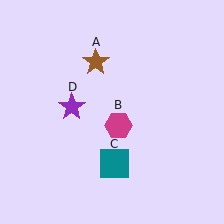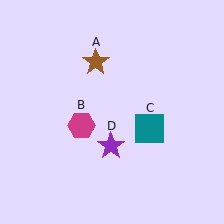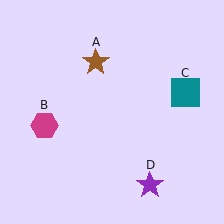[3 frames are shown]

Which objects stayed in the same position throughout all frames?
Brown star (object A) remained stationary.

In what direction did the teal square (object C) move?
The teal square (object C) moved up and to the right.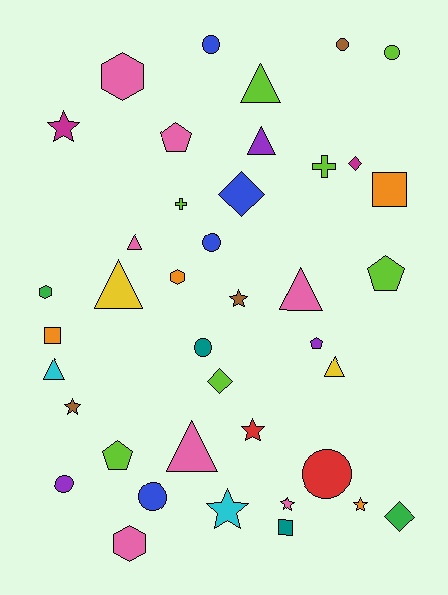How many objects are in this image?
There are 40 objects.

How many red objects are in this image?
There are 2 red objects.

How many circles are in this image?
There are 8 circles.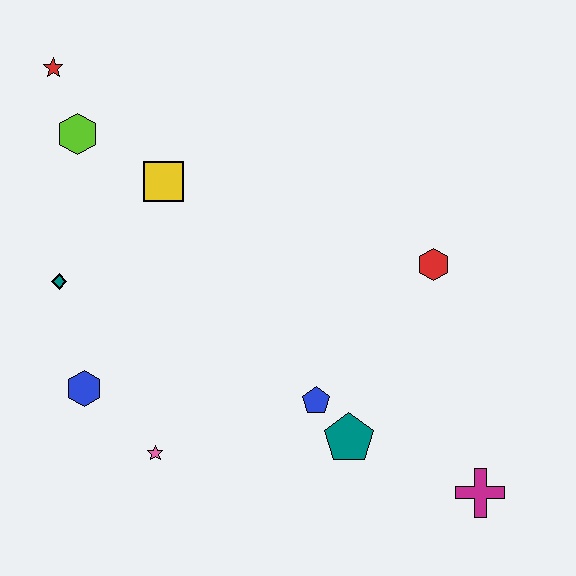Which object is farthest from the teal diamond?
The magenta cross is farthest from the teal diamond.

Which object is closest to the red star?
The lime hexagon is closest to the red star.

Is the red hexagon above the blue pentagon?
Yes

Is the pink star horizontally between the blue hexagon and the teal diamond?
No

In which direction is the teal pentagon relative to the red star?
The teal pentagon is below the red star.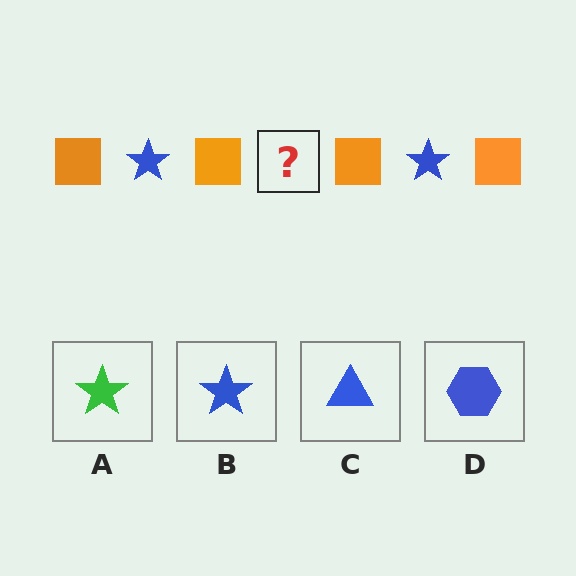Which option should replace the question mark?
Option B.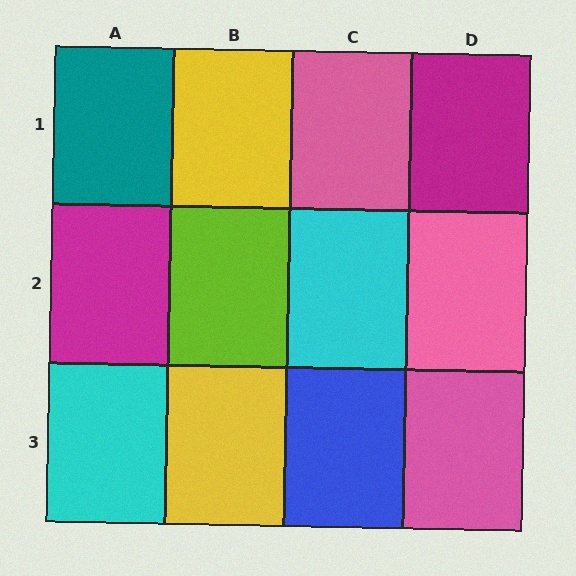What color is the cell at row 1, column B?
Yellow.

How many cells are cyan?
2 cells are cyan.